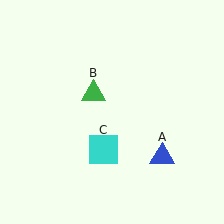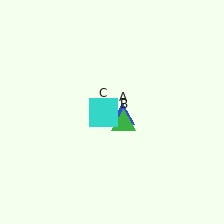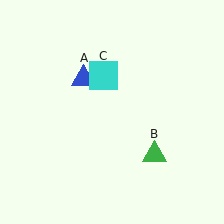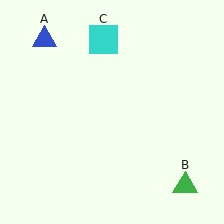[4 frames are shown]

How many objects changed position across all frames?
3 objects changed position: blue triangle (object A), green triangle (object B), cyan square (object C).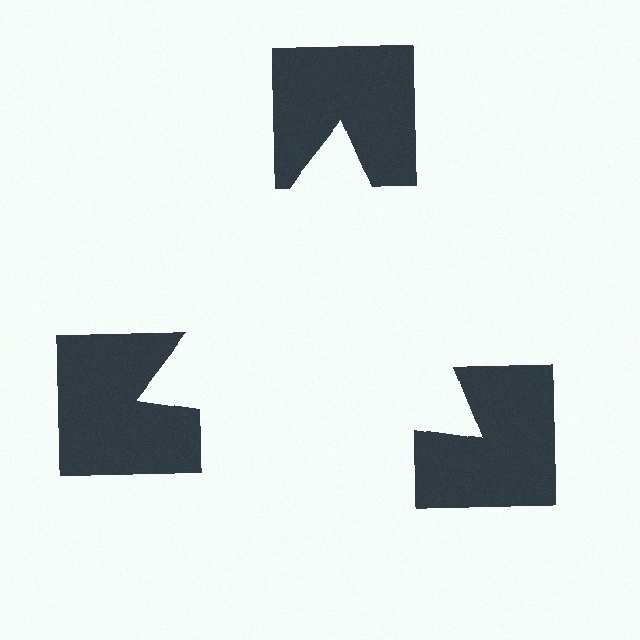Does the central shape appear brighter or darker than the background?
It typically appears slightly brighter than the background, even though no actual brightness change is drawn.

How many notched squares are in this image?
There are 3 — one at each vertex of the illusory triangle.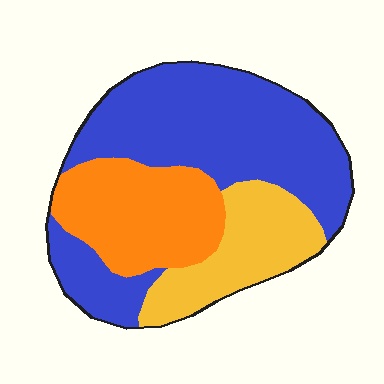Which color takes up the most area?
Blue, at roughly 55%.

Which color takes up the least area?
Yellow, at roughly 20%.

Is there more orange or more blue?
Blue.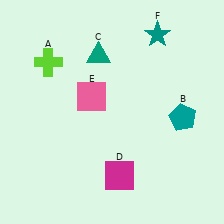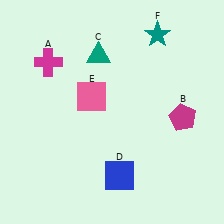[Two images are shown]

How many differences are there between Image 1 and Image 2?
There are 3 differences between the two images.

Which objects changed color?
A changed from lime to magenta. B changed from teal to magenta. D changed from magenta to blue.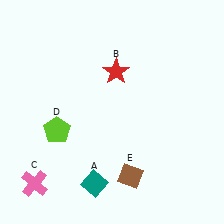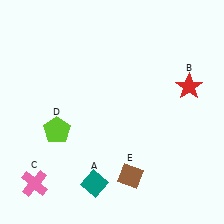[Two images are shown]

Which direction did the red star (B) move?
The red star (B) moved right.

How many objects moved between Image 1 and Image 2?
1 object moved between the two images.